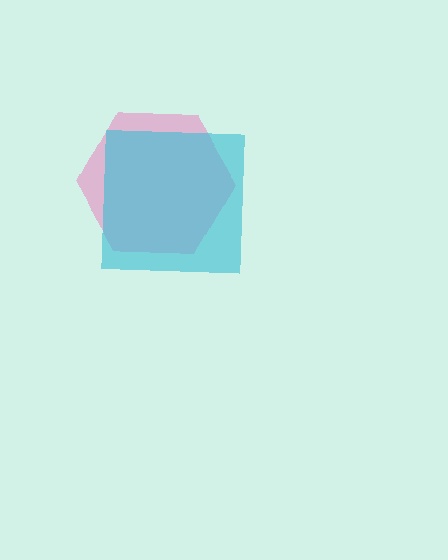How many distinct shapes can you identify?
There are 2 distinct shapes: a pink hexagon, a cyan square.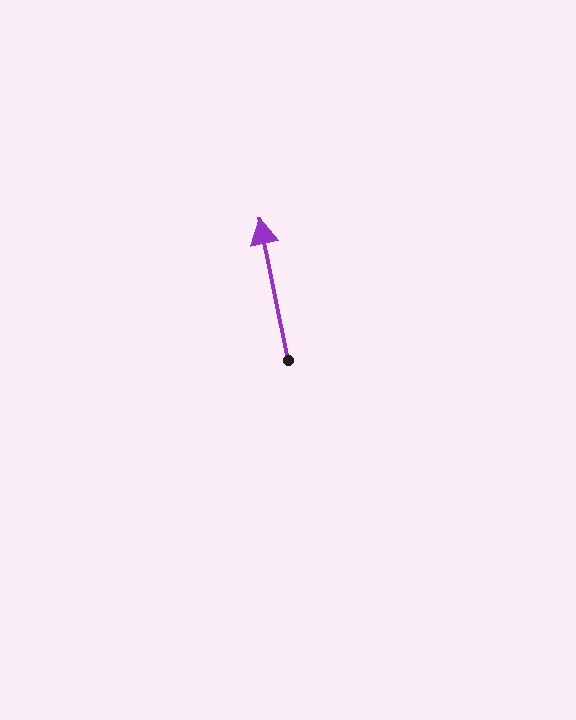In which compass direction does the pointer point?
North.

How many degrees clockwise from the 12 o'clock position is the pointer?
Approximately 349 degrees.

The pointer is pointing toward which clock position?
Roughly 12 o'clock.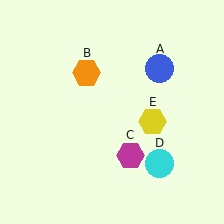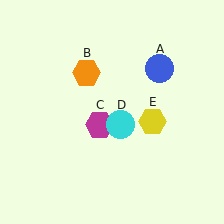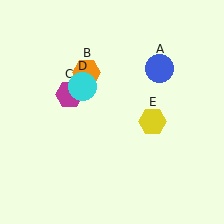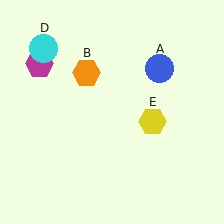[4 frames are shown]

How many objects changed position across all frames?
2 objects changed position: magenta hexagon (object C), cyan circle (object D).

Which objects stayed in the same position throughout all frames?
Blue circle (object A) and orange hexagon (object B) and yellow hexagon (object E) remained stationary.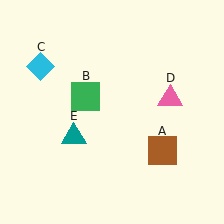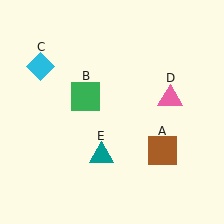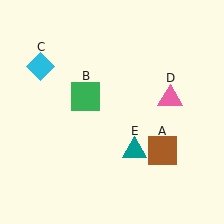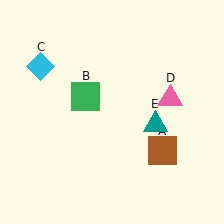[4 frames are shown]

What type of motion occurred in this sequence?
The teal triangle (object E) rotated counterclockwise around the center of the scene.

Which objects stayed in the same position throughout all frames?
Brown square (object A) and green square (object B) and cyan diamond (object C) and pink triangle (object D) remained stationary.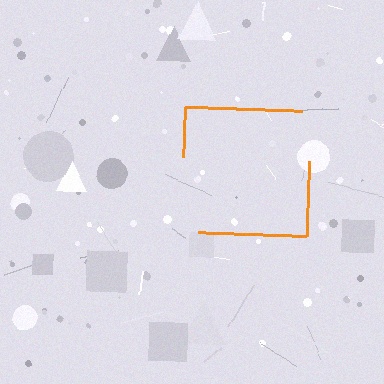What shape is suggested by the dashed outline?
The dashed outline suggests a square.